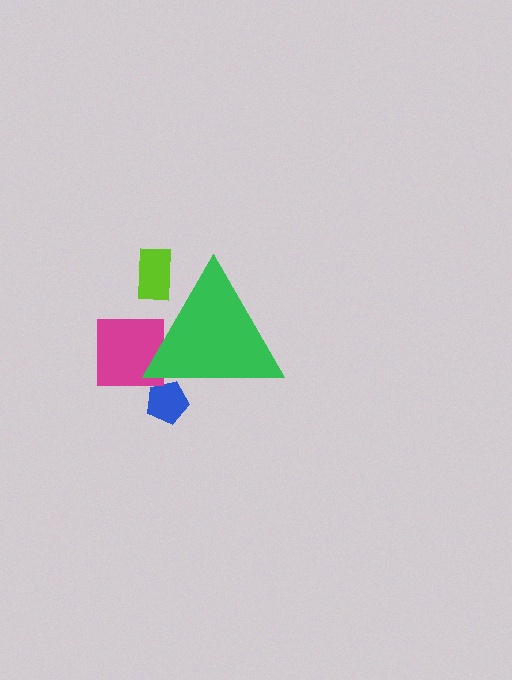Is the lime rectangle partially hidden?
Yes, the lime rectangle is partially hidden behind the green triangle.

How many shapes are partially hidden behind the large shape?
3 shapes are partially hidden.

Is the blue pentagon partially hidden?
Yes, the blue pentagon is partially hidden behind the green triangle.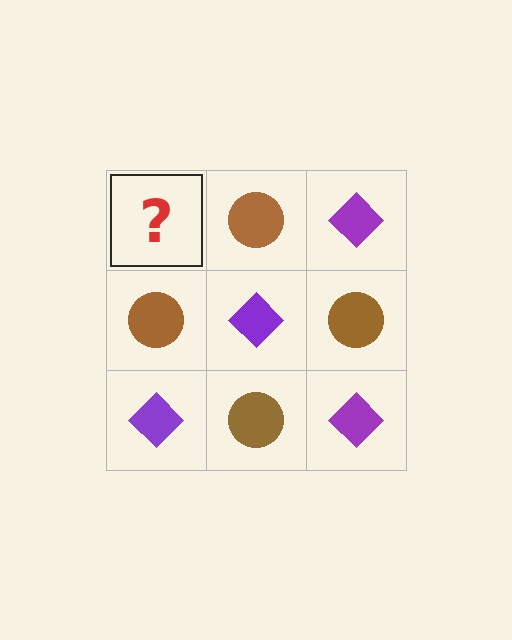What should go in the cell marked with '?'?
The missing cell should contain a purple diamond.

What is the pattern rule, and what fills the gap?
The rule is that it alternates purple diamond and brown circle in a checkerboard pattern. The gap should be filled with a purple diamond.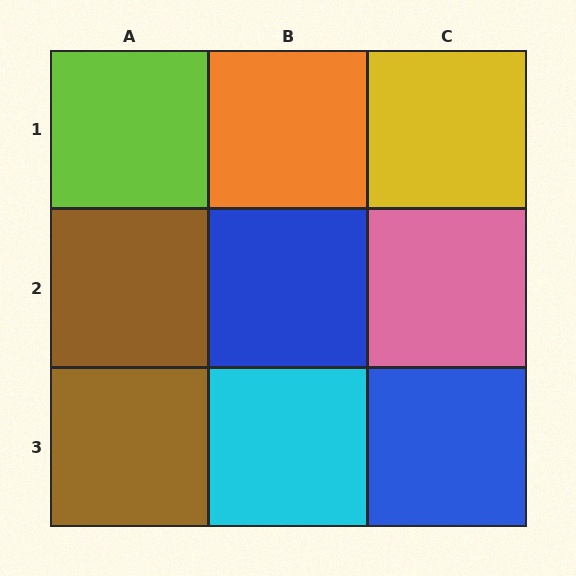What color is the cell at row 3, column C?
Blue.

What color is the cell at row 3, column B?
Cyan.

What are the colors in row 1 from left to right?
Lime, orange, yellow.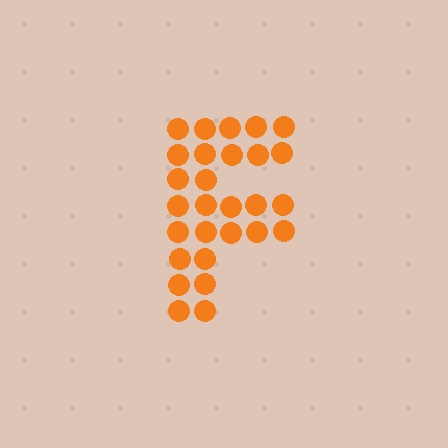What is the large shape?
The large shape is the letter F.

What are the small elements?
The small elements are circles.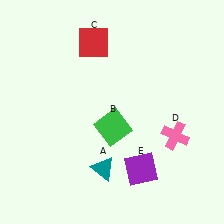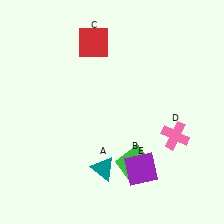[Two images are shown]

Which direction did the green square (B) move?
The green square (B) moved down.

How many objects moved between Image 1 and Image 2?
1 object moved between the two images.